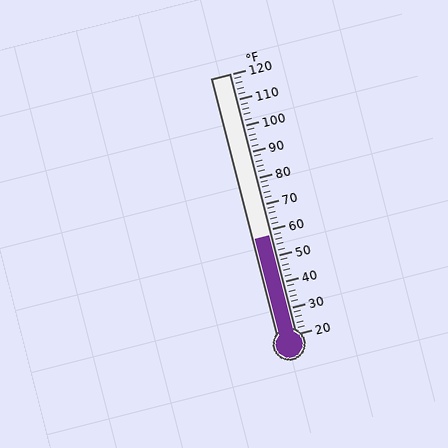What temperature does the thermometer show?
The thermometer shows approximately 58°F.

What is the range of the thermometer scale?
The thermometer scale ranges from 20°F to 120°F.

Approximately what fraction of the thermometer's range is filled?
The thermometer is filled to approximately 40% of its range.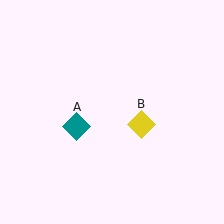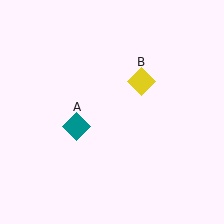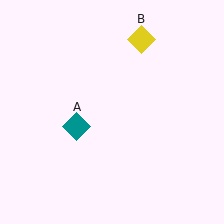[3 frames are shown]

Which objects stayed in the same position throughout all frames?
Teal diamond (object A) remained stationary.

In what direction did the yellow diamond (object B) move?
The yellow diamond (object B) moved up.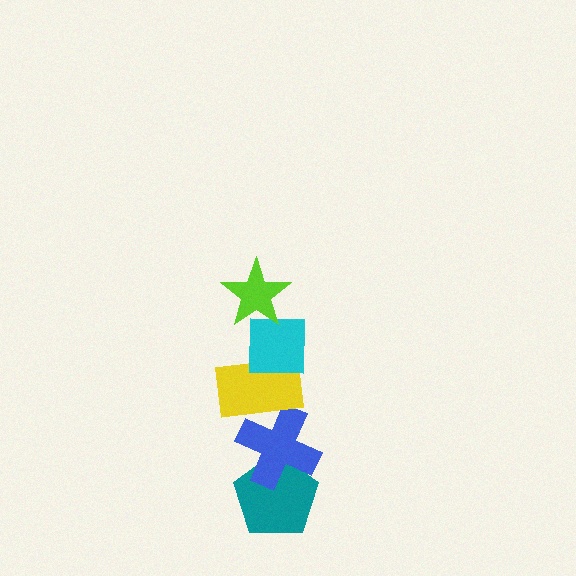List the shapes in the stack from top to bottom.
From top to bottom: the lime star, the cyan square, the yellow rectangle, the blue cross, the teal pentagon.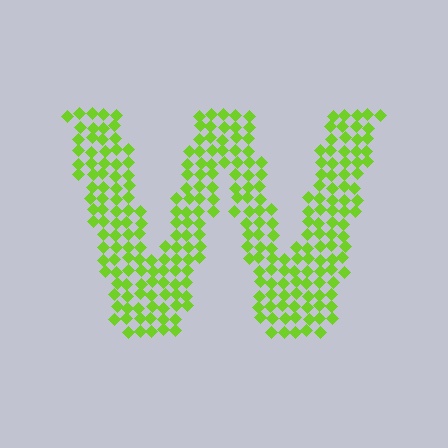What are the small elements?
The small elements are diamonds.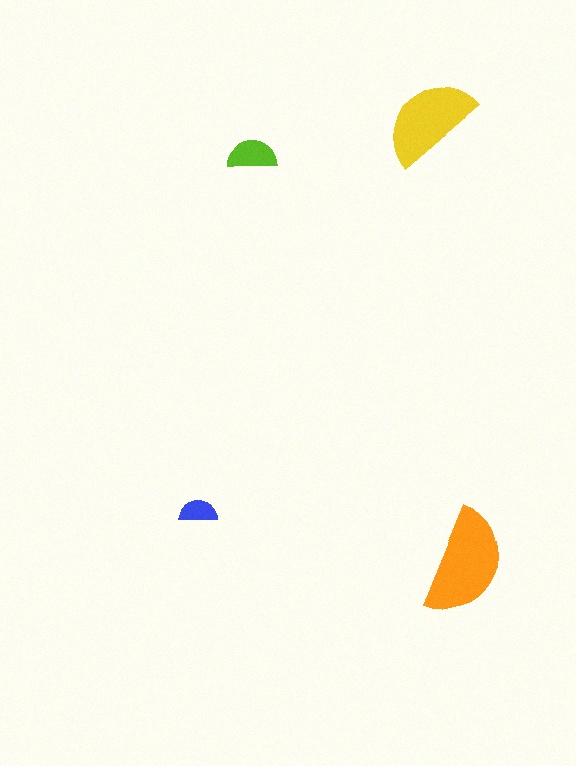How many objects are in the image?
There are 4 objects in the image.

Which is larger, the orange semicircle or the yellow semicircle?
The orange one.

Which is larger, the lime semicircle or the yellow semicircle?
The yellow one.